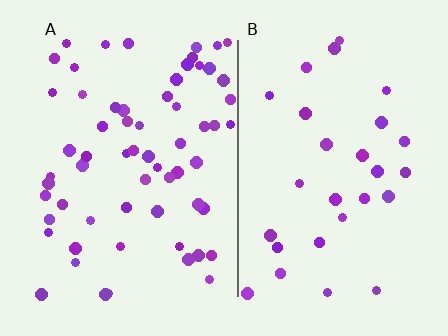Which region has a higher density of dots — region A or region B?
A (the left).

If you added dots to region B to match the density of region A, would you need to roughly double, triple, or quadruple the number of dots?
Approximately double.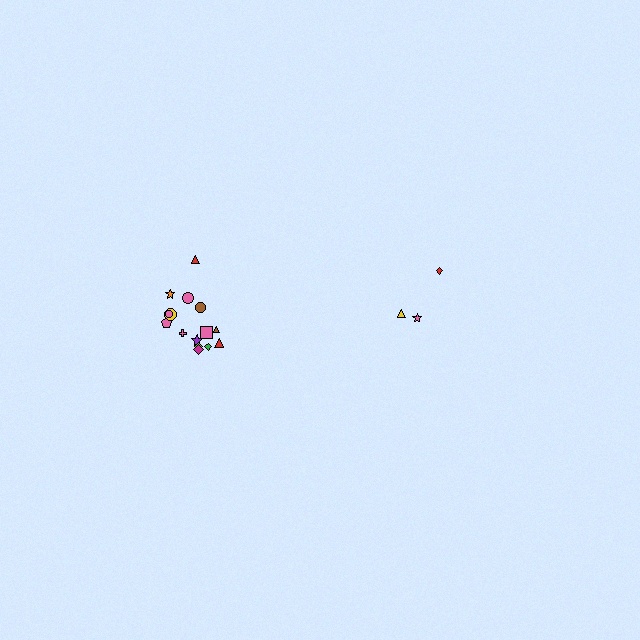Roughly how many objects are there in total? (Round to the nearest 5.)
Roughly 20 objects in total.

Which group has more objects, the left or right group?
The left group.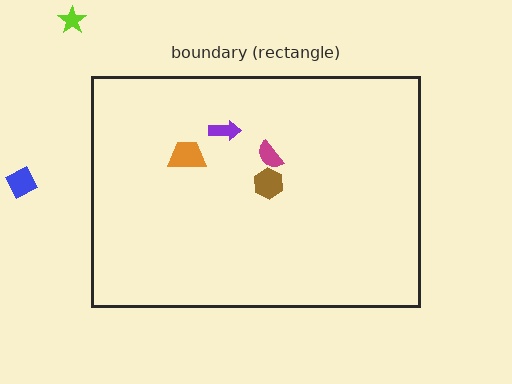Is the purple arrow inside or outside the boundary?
Inside.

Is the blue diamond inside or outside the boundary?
Outside.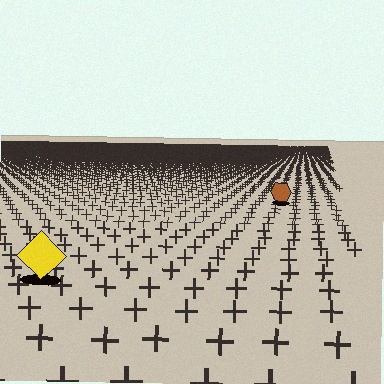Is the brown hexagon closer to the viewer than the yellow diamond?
No. The yellow diamond is closer — you can tell from the texture gradient: the ground texture is coarser near it.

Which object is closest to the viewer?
The yellow diamond is closest. The texture marks near it are larger and more spread out.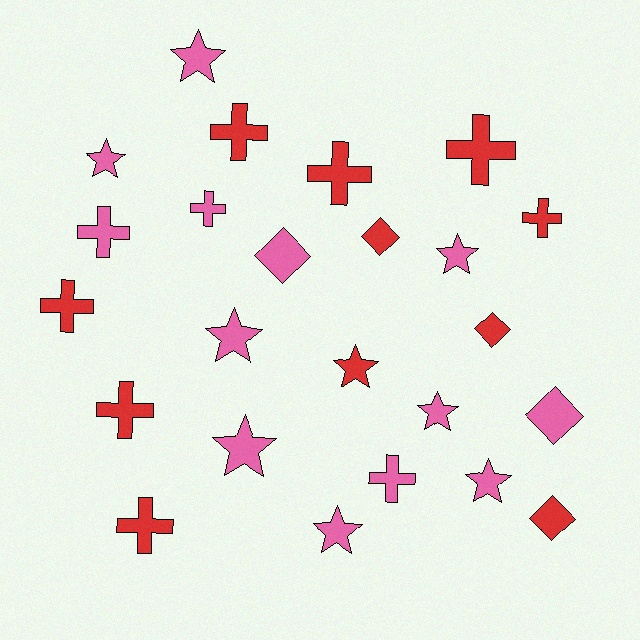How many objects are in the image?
There are 24 objects.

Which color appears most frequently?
Pink, with 13 objects.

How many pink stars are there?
There are 8 pink stars.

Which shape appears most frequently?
Cross, with 10 objects.